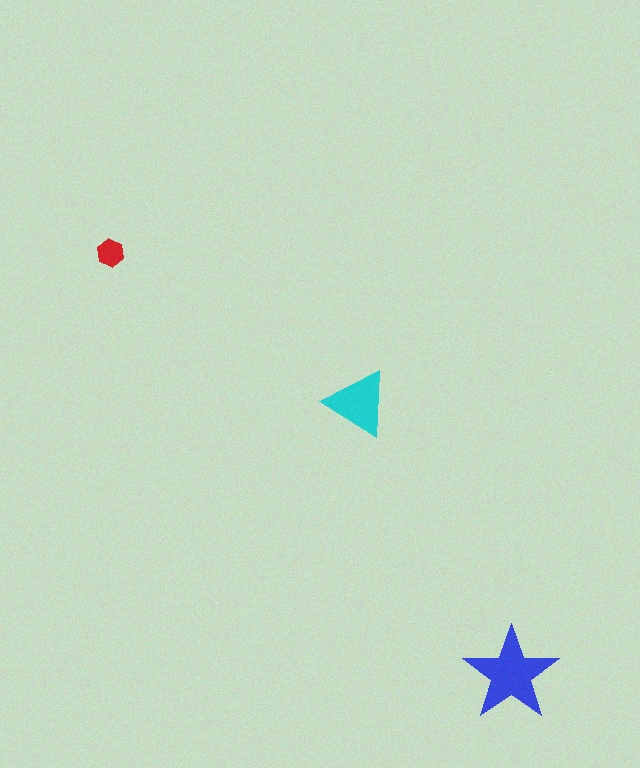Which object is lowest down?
The blue star is bottommost.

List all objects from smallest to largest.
The red hexagon, the cyan triangle, the blue star.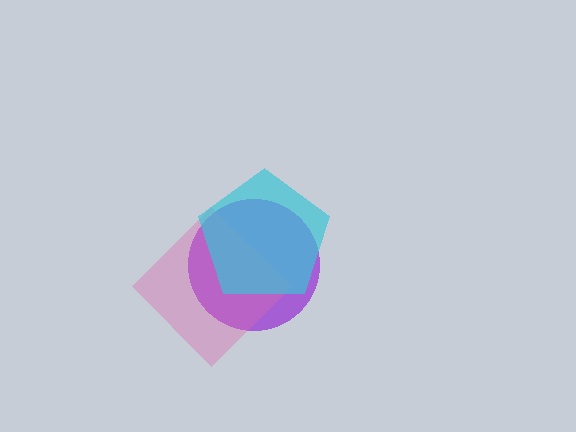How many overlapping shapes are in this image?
There are 3 overlapping shapes in the image.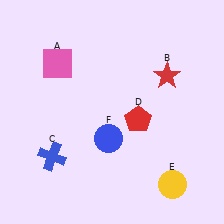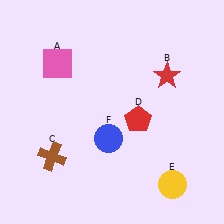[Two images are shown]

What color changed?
The cross (C) changed from blue in Image 1 to brown in Image 2.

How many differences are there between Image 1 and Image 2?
There is 1 difference between the two images.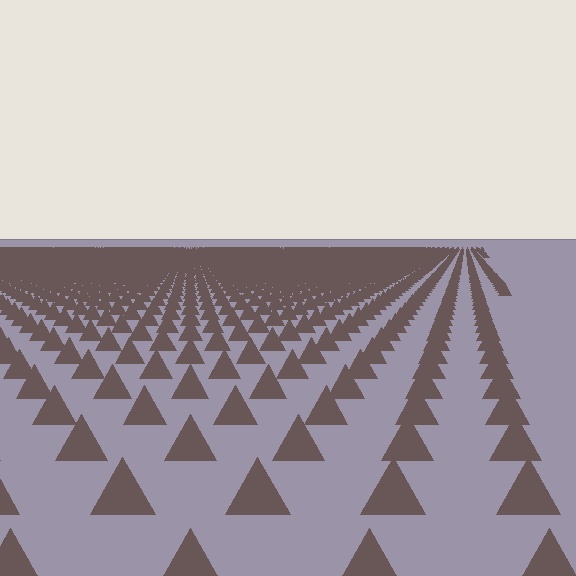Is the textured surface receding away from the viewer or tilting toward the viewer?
The surface is receding away from the viewer. Texture elements get smaller and denser toward the top.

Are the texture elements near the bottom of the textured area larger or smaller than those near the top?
Larger. Near the bottom, elements are closer to the viewer and appear at a bigger on-screen size.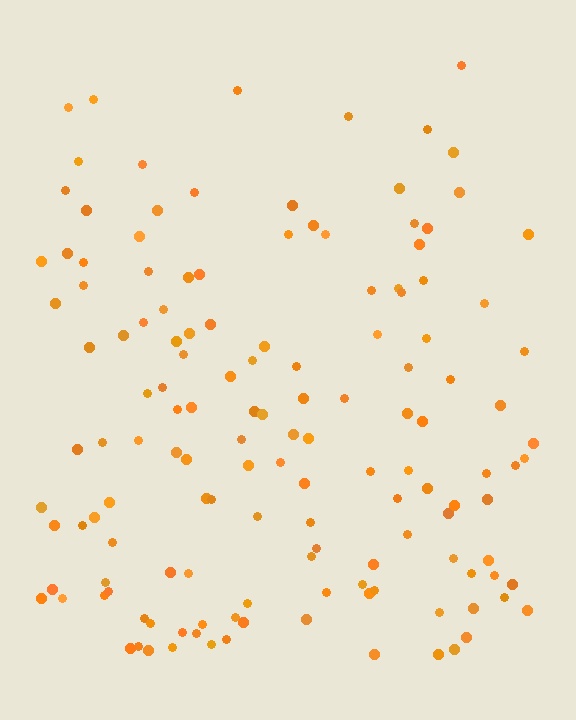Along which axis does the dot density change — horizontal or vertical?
Vertical.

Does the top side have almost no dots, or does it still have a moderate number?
Still a moderate number, just noticeably fewer than the bottom.